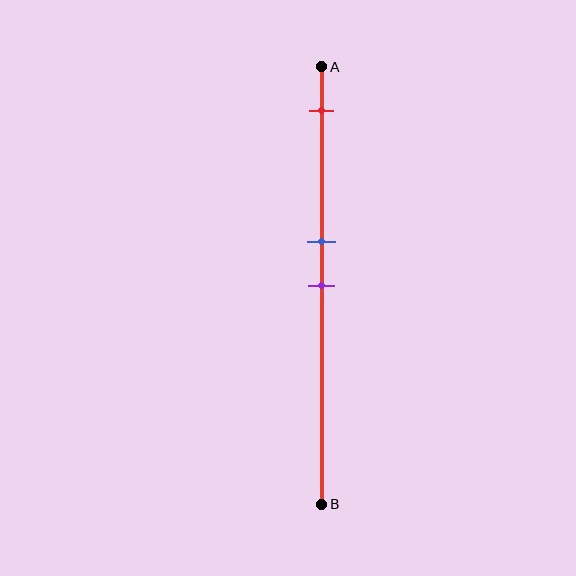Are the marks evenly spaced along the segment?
No, the marks are not evenly spaced.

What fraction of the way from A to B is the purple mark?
The purple mark is approximately 50% (0.5) of the way from A to B.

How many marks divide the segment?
There are 3 marks dividing the segment.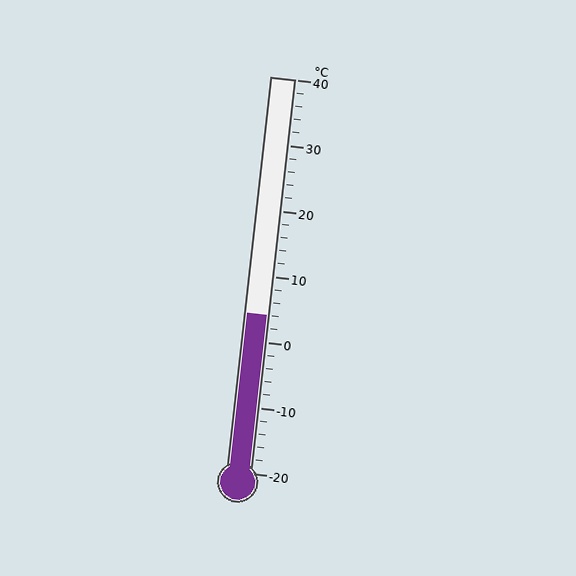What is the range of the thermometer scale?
The thermometer scale ranges from -20°C to 40°C.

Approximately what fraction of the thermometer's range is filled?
The thermometer is filled to approximately 40% of its range.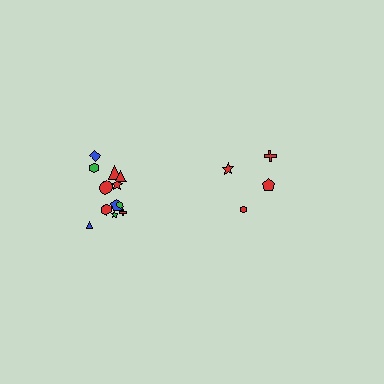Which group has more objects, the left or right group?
The left group.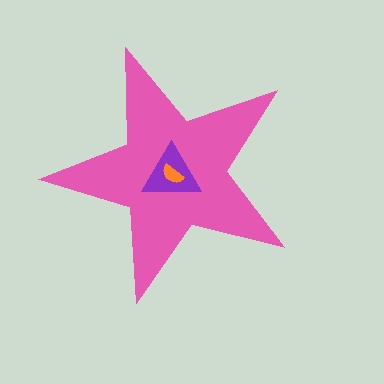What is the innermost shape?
The orange semicircle.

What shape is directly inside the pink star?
The purple triangle.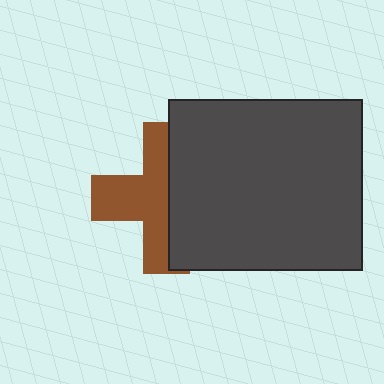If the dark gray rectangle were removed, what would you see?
You would see the complete brown cross.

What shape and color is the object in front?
The object in front is a dark gray rectangle.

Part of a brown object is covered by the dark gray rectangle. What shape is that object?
It is a cross.